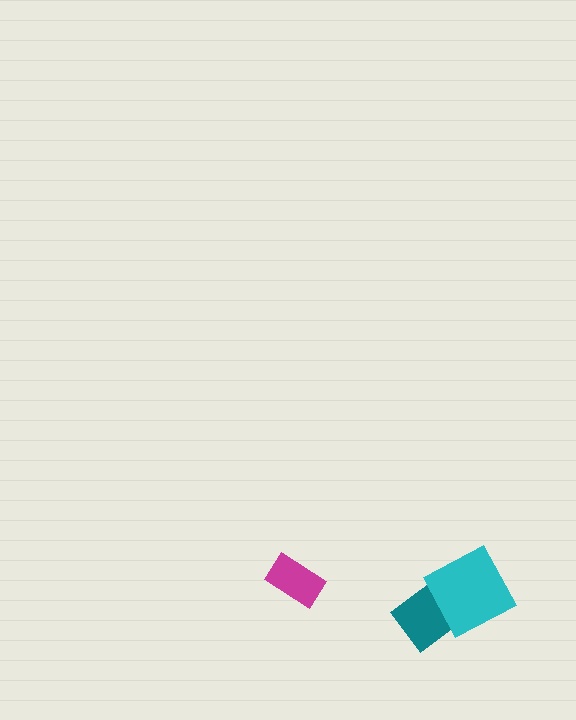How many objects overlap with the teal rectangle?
1 object overlaps with the teal rectangle.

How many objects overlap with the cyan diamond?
1 object overlaps with the cyan diamond.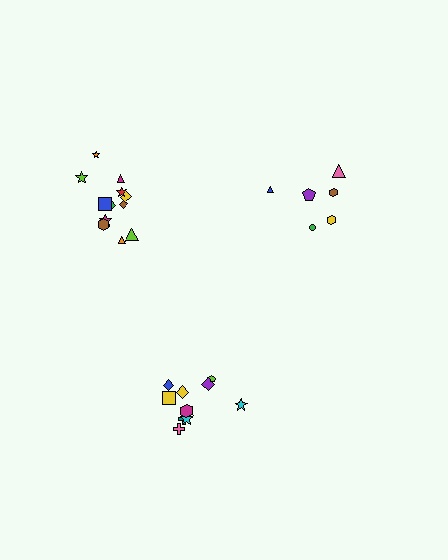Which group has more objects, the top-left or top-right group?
The top-left group.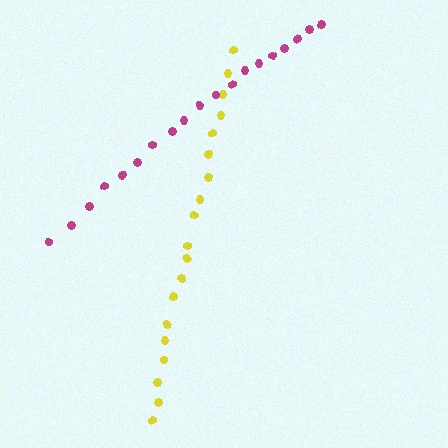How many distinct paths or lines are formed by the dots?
There are 2 distinct paths.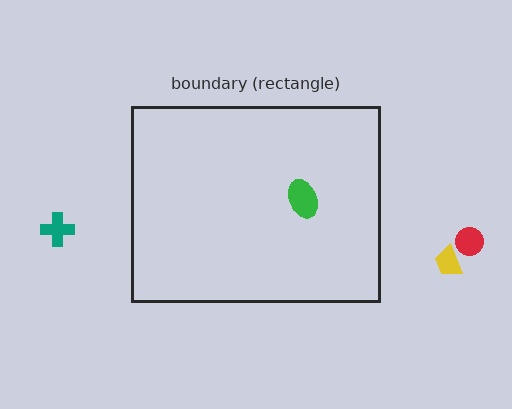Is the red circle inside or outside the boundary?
Outside.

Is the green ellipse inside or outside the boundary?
Inside.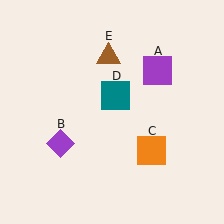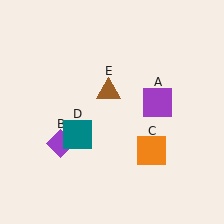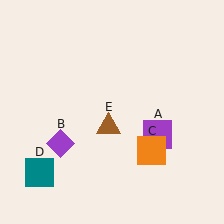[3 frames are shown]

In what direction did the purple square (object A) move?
The purple square (object A) moved down.